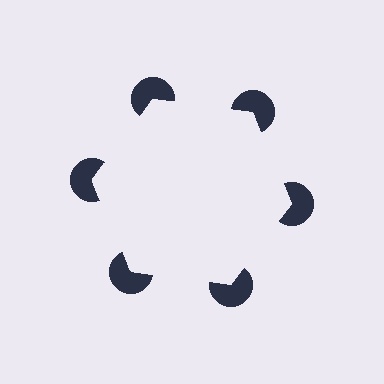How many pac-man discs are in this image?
There are 6 — one at each vertex of the illusory hexagon.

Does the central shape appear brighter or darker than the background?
It typically appears slightly brighter than the background, even though no actual brightness change is drawn.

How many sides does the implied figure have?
6 sides.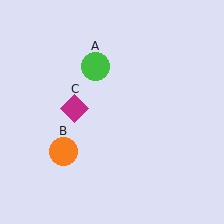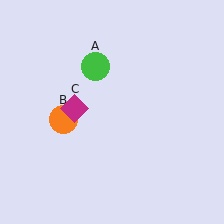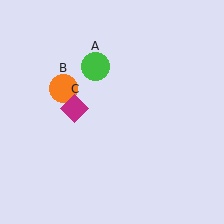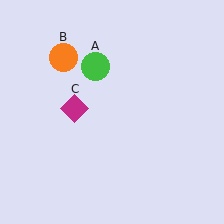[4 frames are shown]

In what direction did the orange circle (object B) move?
The orange circle (object B) moved up.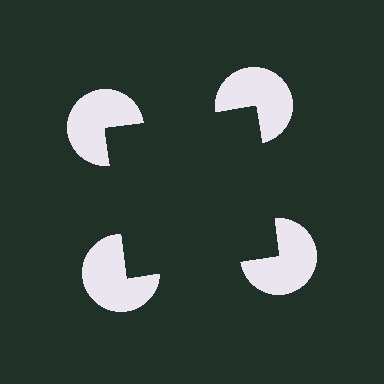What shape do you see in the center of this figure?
An illusory square — its edges are inferred from the aligned wedge cuts in the pac-man discs, not physically drawn.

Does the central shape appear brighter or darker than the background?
It typically appears slightly darker than the background, even though no actual brightness change is drawn.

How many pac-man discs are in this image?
There are 4 — one at each vertex of the illusory square.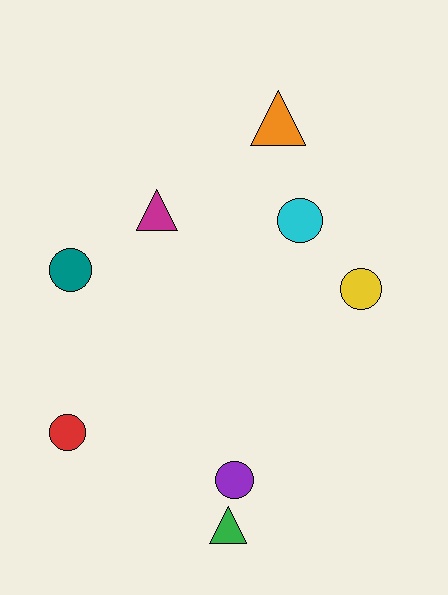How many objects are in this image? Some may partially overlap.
There are 8 objects.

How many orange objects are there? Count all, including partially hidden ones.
There is 1 orange object.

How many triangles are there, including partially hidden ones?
There are 3 triangles.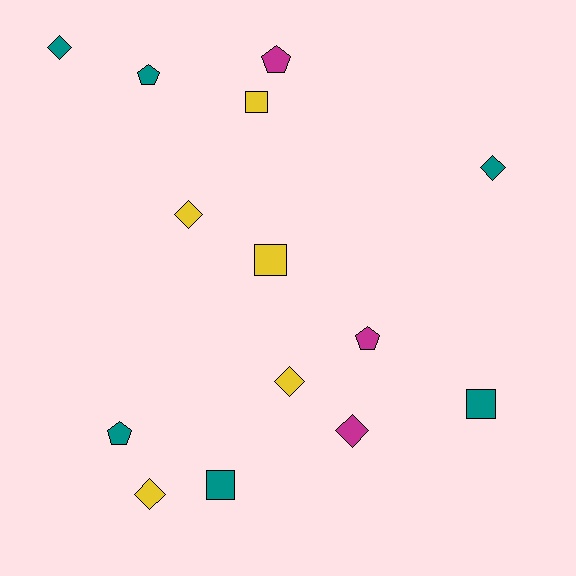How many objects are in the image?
There are 14 objects.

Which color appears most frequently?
Teal, with 6 objects.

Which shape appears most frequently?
Diamond, with 6 objects.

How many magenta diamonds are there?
There is 1 magenta diamond.